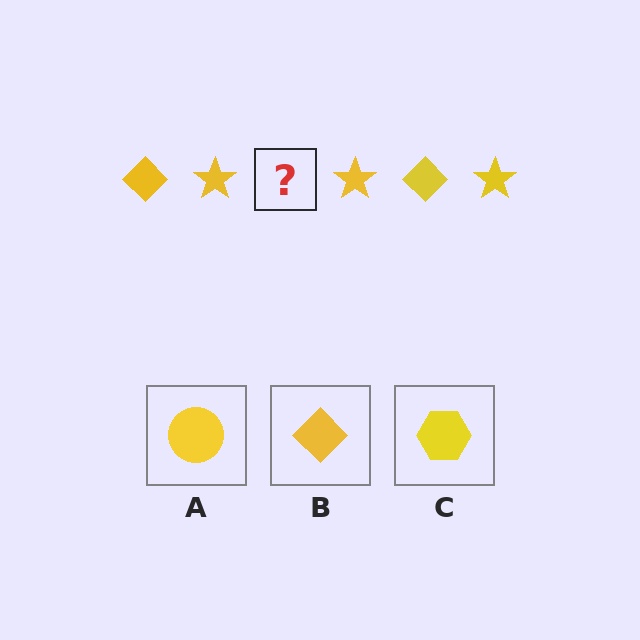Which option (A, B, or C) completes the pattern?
B.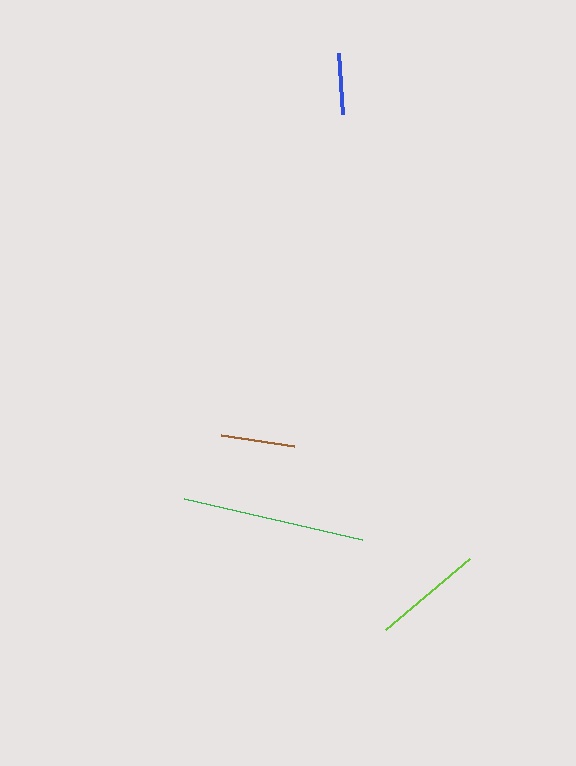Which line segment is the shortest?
The blue line is the shortest at approximately 61 pixels.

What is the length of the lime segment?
The lime segment is approximately 110 pixels long.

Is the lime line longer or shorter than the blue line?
The lime line is longer than the blue line.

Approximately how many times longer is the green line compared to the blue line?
The green line is approximately 3.0 times the length of the blue line.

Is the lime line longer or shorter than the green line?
The green line is longer than the lime line.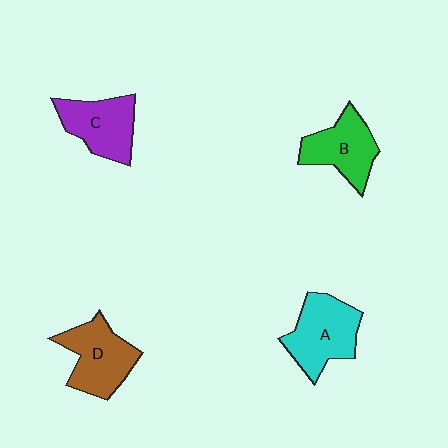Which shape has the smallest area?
Shape B (green).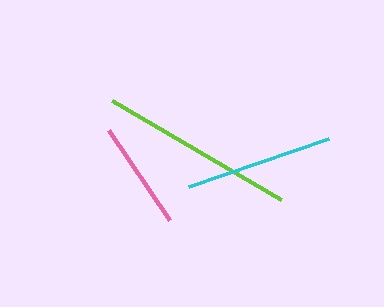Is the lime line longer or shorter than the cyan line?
The lime line is longer than the cyan line.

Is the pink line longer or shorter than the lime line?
The lime line is longer than the pink line.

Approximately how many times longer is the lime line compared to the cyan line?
The lime line is approximately 1.3 times the length of the cyan line.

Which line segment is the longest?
The lime line is the longest at approximately 196 pixels.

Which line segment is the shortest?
The pink line is the shortest at approximately 108 pixels.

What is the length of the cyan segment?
The cyan segment is approximately 148 pixels long.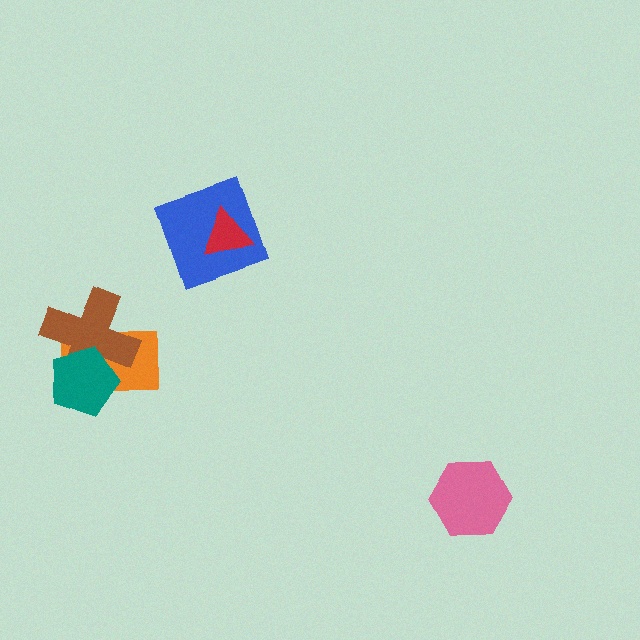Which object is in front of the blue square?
The red triangle is in front of the blue square.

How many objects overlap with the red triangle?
1 object overlaps with the red triangle.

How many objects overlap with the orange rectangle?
2 objects overlap with the orange rectangle.